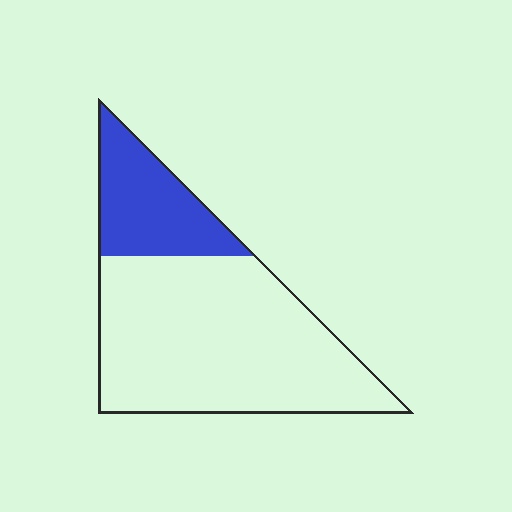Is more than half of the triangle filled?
No.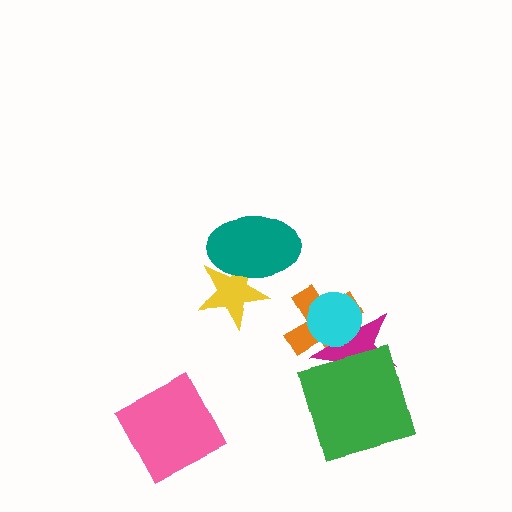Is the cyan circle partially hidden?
No, no other shape covers it.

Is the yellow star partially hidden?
Yes, it is partially covered by another shape.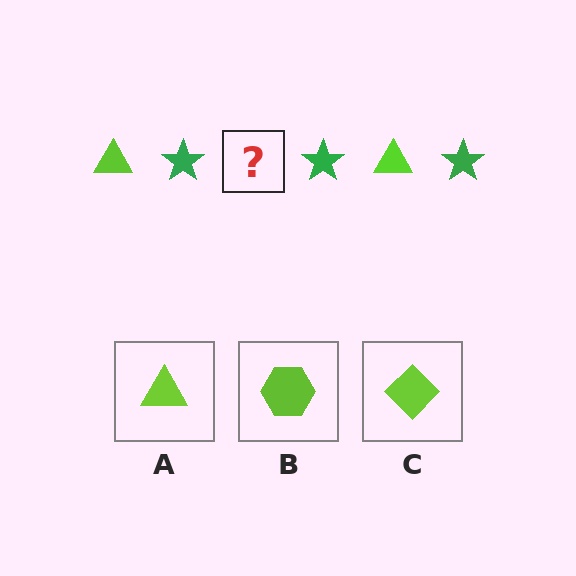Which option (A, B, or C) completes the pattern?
A.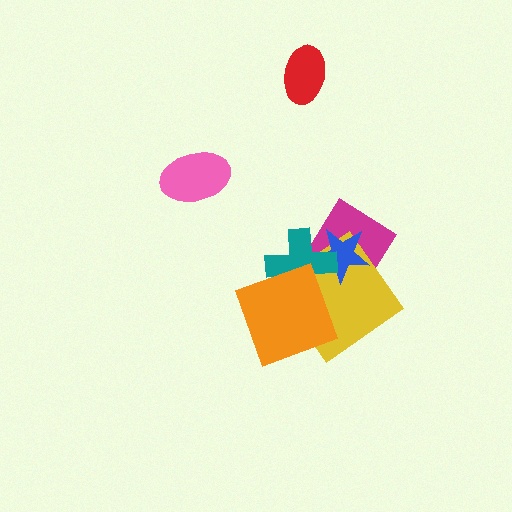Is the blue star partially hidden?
Yes, it is partially covered by another shape.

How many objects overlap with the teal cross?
4 objects overlap with the teal cross.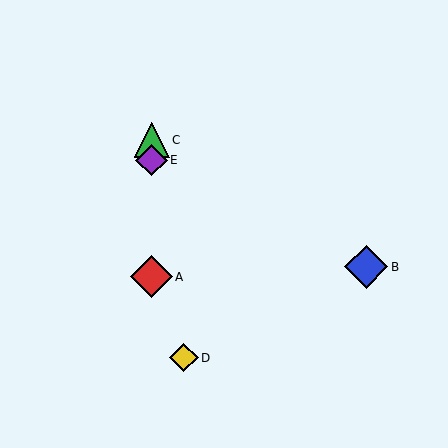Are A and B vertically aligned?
No, A is at x≈152 and B is at x≈366.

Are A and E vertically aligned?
Yes, both are at x≈152.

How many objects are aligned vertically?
3 objects (A, C, E) are aligned vertically.